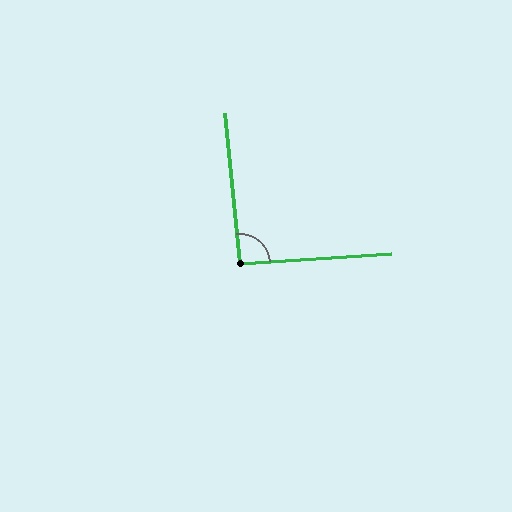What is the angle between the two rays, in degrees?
Approximately 91 degrees.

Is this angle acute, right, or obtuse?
It is approximately a right angle.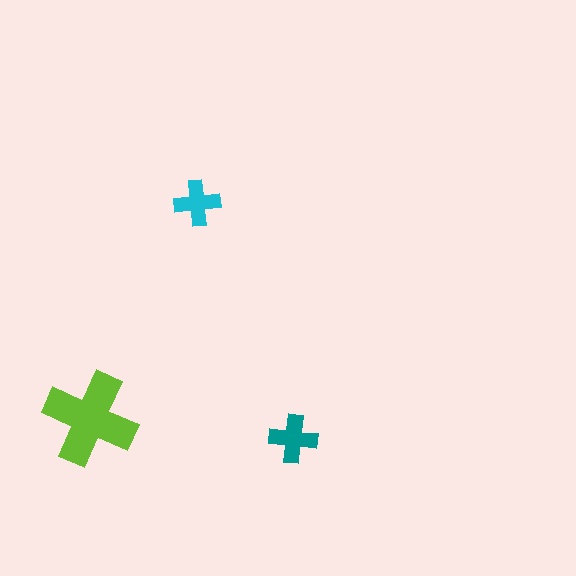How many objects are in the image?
There are 3 objects in the image.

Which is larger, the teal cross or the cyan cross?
The teal one.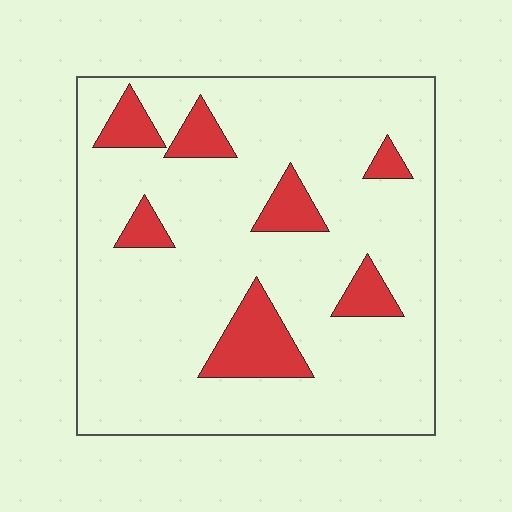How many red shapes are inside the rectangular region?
7.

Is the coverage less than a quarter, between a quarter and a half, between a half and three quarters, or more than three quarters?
Less than a quarter.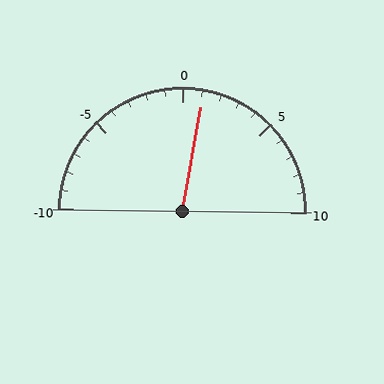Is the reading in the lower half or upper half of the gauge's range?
The reading is in the upper half of the range (-10 to 10).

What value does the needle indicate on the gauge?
The needle indicates approximately 1.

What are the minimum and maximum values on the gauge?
The gauge ranges from -10 to 10.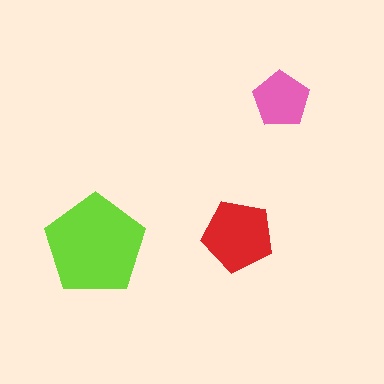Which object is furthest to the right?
The pink pentagon is rightmost.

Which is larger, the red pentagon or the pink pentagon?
The red one.